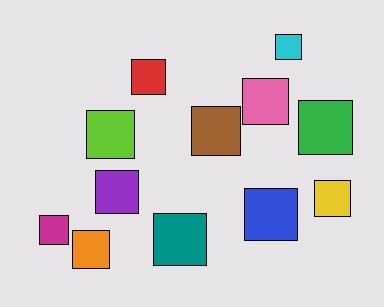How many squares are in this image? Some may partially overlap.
There are 12 squares.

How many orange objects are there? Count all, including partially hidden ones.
There is 1 orange object.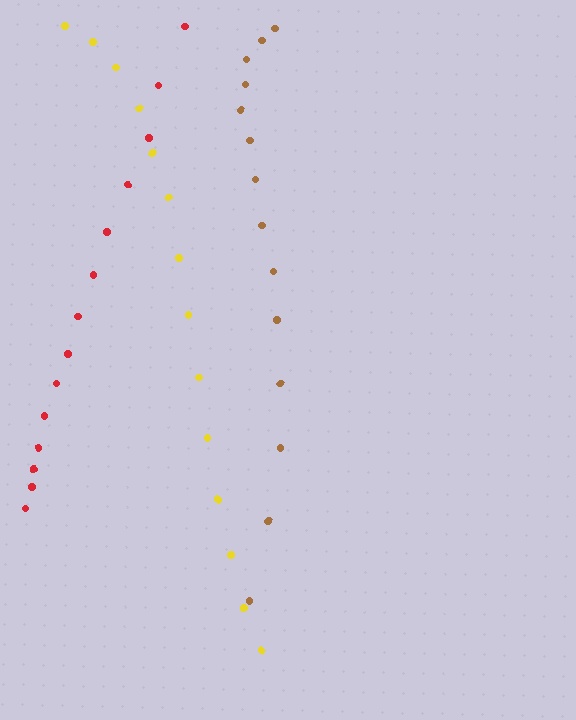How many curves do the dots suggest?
There are 3 distinct paths.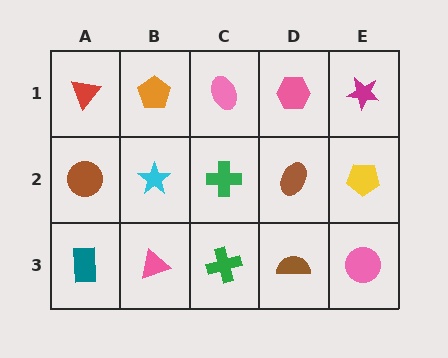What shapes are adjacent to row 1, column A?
A brown circle (row 2, column A), an orange pentagon (row 1, column B).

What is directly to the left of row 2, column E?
A brown ellipse.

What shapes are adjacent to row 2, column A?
A red triangle (row 1, column A), a teal rectangle (row 3, column A), a cyan star (row 2, column B).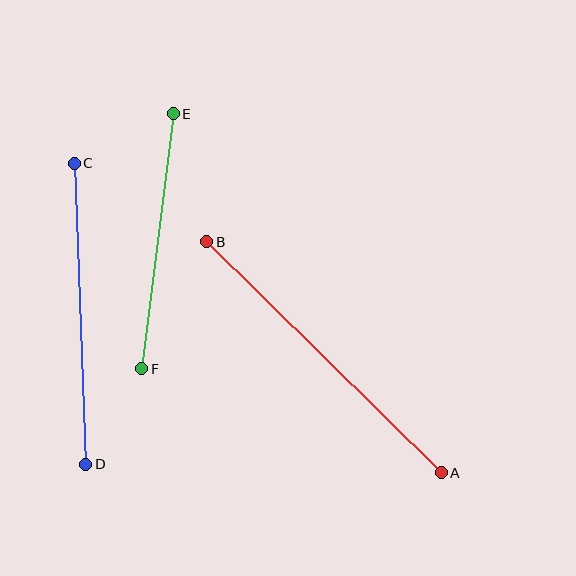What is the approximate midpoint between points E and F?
The midpoint is at approximately (157, 241) pixels.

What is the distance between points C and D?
The distance is approximately 301 pixels.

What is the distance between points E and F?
The distance is approximately 257 pixels.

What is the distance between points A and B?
The distance is approximately 329 pixels.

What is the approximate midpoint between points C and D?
The midpoint is at approximately (80, 314) pixels.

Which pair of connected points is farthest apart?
Points A and B are farthest apart.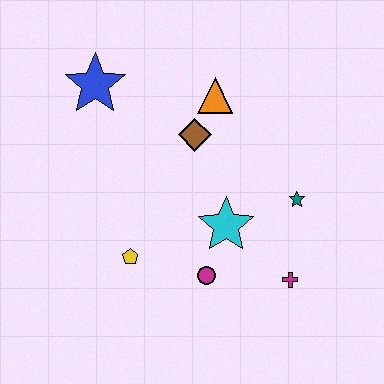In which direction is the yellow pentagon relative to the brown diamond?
The yellow pentagon is below the brown diamond.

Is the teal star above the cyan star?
Yes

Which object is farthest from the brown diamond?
The magenta cross is farthest from the brown diamond.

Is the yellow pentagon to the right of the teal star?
No